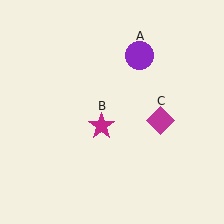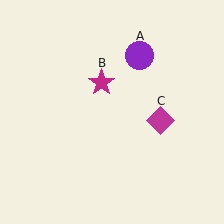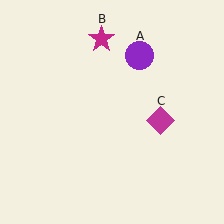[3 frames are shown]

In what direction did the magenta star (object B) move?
The magenta star (object B) moved up.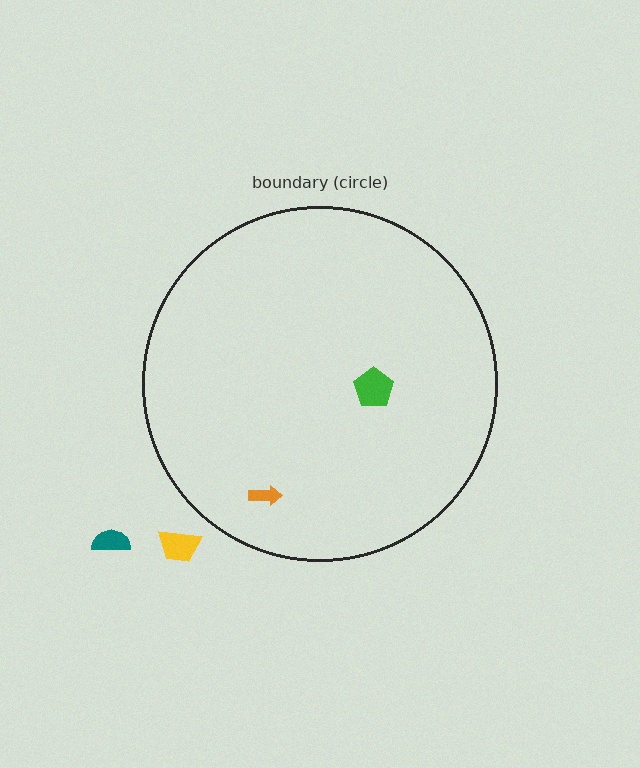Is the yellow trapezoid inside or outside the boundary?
Outside.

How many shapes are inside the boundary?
2 inside, 2 outside.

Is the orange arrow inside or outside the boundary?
Inside.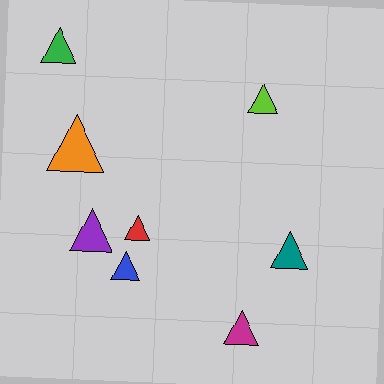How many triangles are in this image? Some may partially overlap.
There are 8 triangles.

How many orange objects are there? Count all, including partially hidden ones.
There is 1 orange object.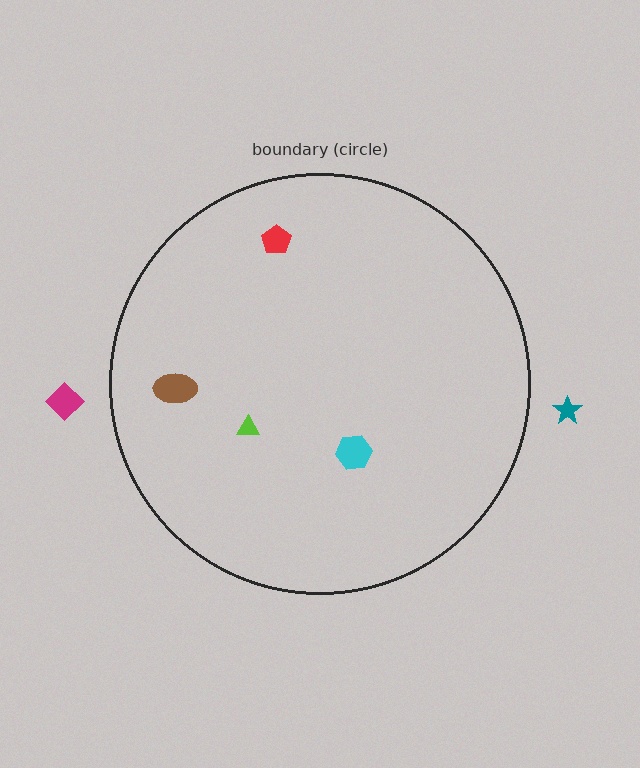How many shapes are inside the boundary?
4 inside, 2 outside.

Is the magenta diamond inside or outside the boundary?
Outside.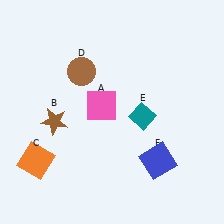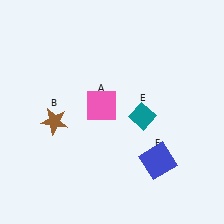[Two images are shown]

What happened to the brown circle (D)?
The brown circle (D) was removed in Image 2. It was in the top-left area of Image 1.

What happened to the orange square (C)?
The orange square (C) was removed in Image 2. It was in the bottom-left area of Image 1.